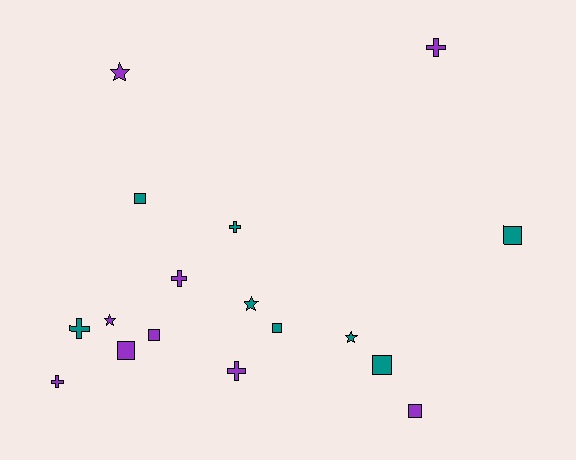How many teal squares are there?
There are 4 teal squares.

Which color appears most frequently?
Purple, with 9 objects.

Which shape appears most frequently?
Square, with 7 objects.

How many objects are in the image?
There are 17 objects.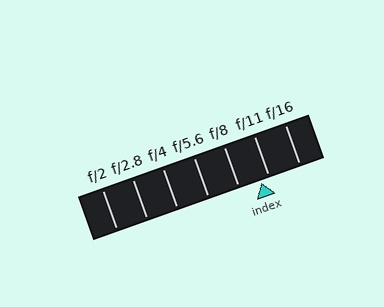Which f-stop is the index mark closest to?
The index mark is closest to f/11.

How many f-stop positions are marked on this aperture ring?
There are 7 f-stop positions marked.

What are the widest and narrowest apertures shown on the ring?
The widest aperture shown is f/2 and the narrowest is f/16.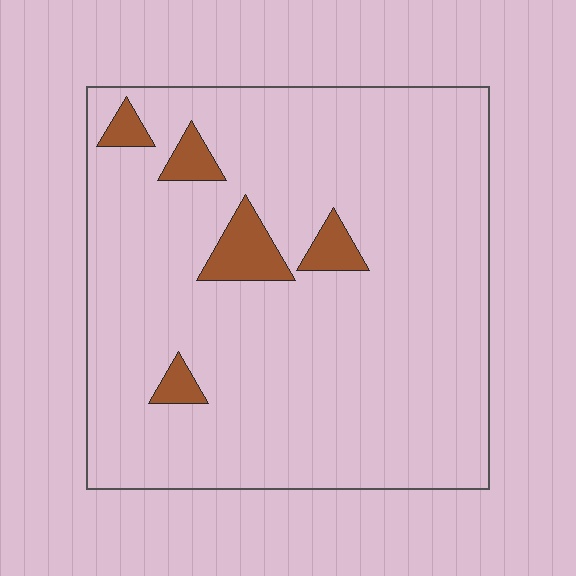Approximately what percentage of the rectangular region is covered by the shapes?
Approximately 5%.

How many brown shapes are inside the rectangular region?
5.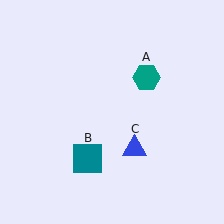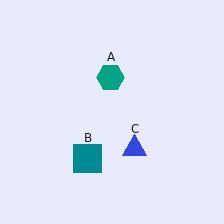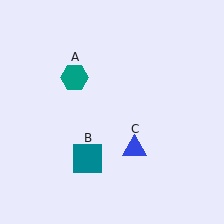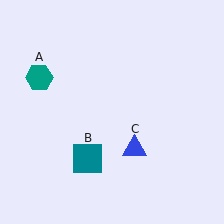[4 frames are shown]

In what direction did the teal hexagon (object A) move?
The teal hexagon (object A) moved left.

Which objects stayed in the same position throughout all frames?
Teal square (object B) and blue triangle (object C) remained stationary.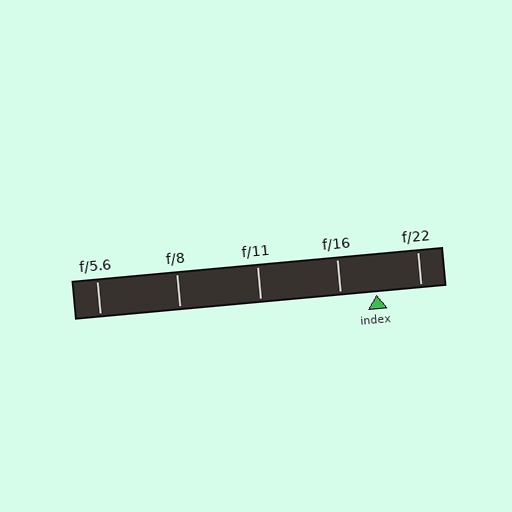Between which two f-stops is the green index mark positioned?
The index mark is between f/16 and f/22.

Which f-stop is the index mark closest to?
The index mark is closest to f/16.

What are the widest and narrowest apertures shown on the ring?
The widest aperture shown is f/5.6 and the narrowest is f/22.